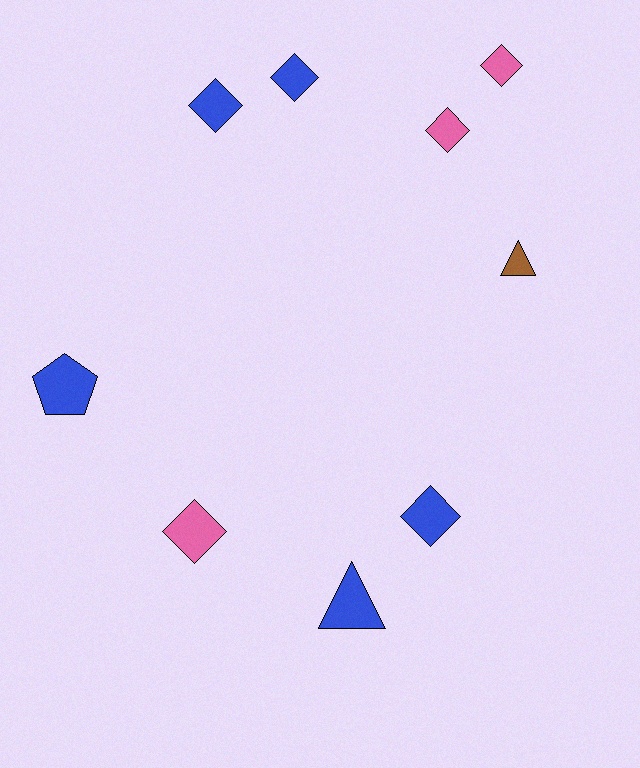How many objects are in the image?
There are 9 objects.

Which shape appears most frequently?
Diamond, with 6 objects.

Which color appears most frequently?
Blue, with 5 objects.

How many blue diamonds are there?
There are 3 blue diamonds.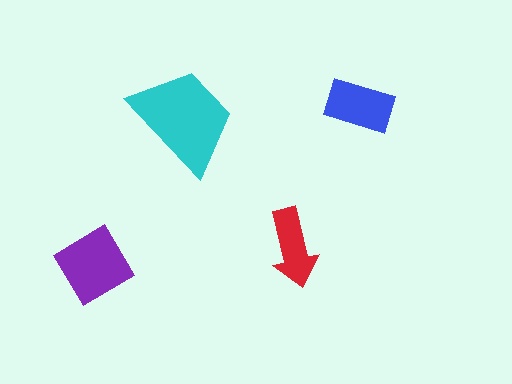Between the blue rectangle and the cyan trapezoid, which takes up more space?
The cyan trapezoid.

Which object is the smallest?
The red arrow.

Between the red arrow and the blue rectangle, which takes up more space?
The blue rectangle.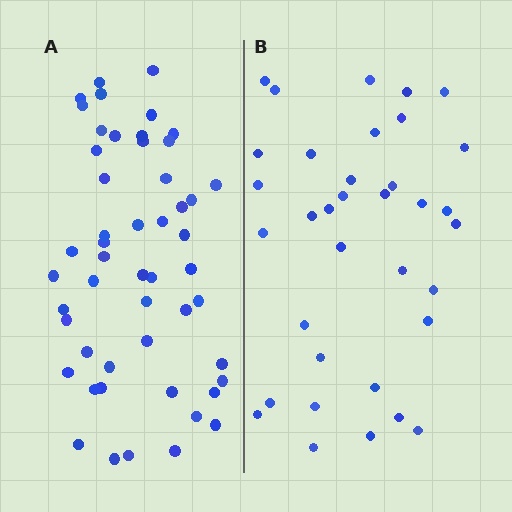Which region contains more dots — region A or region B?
Region A (the left region) has more dots.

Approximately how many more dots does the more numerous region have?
Region A has approximately 15 more dots than region B.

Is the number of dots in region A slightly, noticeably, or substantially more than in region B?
Region A has substantially more. The ratio is roughly 1.5 to 1.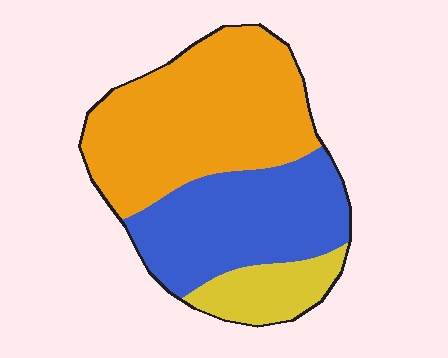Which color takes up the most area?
Orange, at roughly 50%.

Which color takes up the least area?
Yellow, at roughly 15%.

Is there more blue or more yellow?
Blue.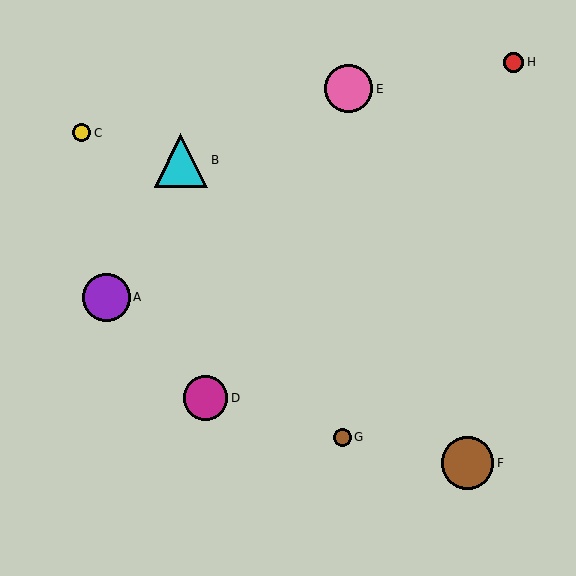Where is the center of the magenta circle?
The center of the magenta circle is at (205, 398).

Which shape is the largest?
The cyan triangle (labeled B) is the largest.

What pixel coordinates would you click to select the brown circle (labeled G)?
Click at (342, 437) to select the brown circle G.